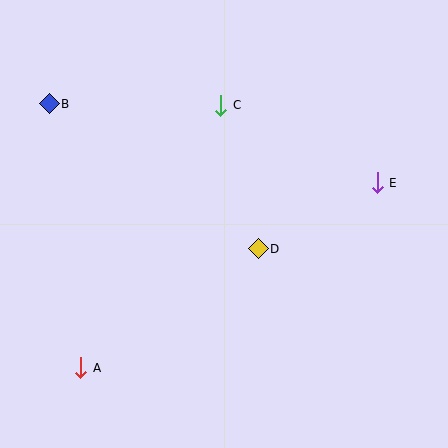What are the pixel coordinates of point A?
Point A is at (81, 368).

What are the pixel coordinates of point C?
Point C is at (221, 105).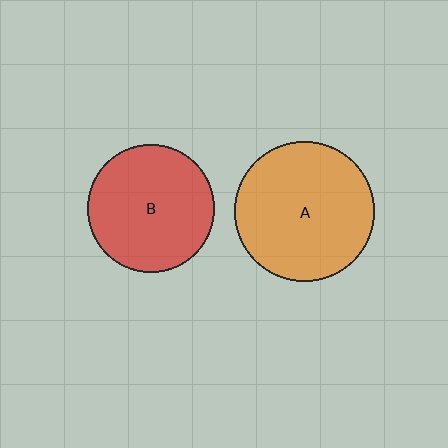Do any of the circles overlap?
No, none of the circles overlap.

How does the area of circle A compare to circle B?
Approximately 1.2 times.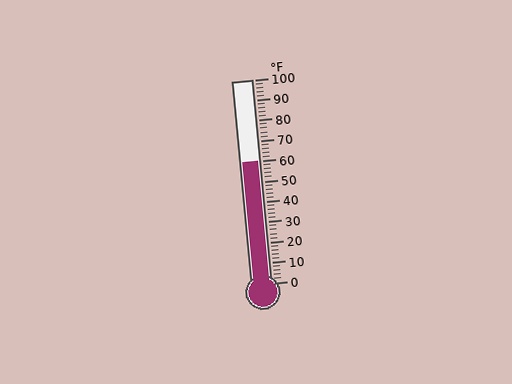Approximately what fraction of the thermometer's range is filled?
The thermometer is filled to approximately 60% of its range.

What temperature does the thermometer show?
The thermometer shows approximately 60°F.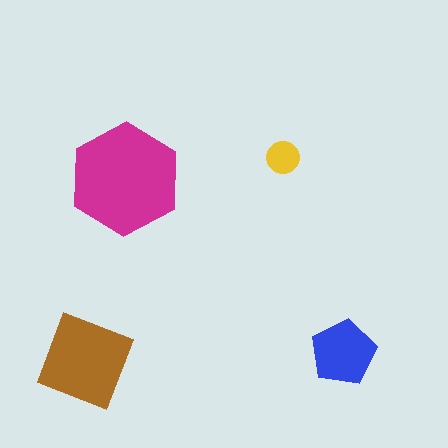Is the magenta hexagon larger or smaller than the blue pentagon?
Larger.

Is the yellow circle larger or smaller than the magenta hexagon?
Smaller.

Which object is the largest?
The magenta hexagon.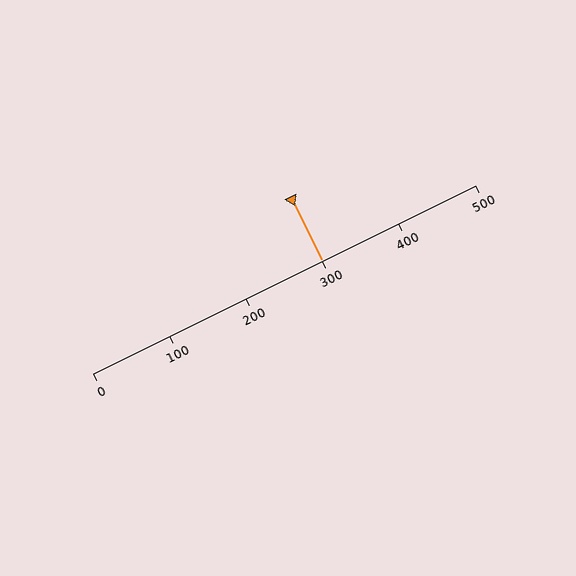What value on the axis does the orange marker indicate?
The marker indicates approximately 300.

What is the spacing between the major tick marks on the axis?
The major ticks are spaced 100 apart.